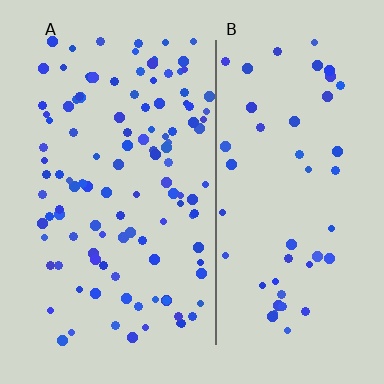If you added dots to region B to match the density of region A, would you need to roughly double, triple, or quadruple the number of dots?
Approximately double.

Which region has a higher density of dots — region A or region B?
A (the left).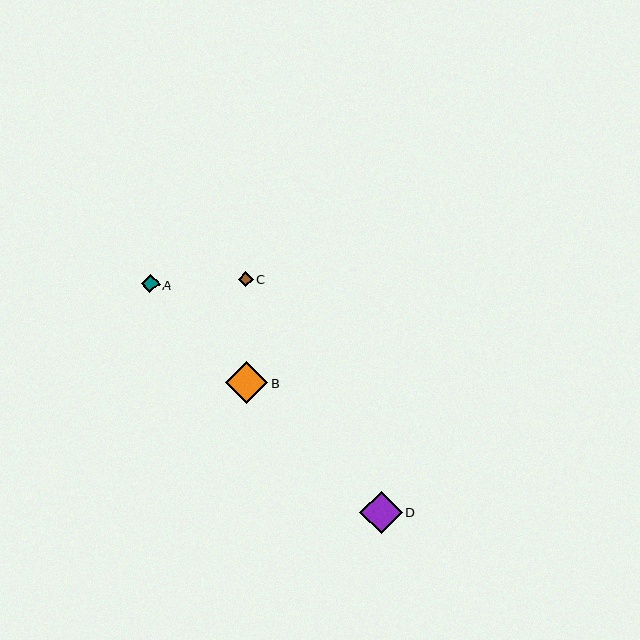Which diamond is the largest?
Diamond D is the largest with a size of approximately 42 pixels.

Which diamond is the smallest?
Diamond C is the smallest with a size of approximately 15 pixels.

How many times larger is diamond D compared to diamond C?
Diamond D is approximately 2.8 times the size of diamond C.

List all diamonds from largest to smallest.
From largest to smallest: D, B, A, C.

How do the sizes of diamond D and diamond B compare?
Diamond D and diamond B are approximately the same size.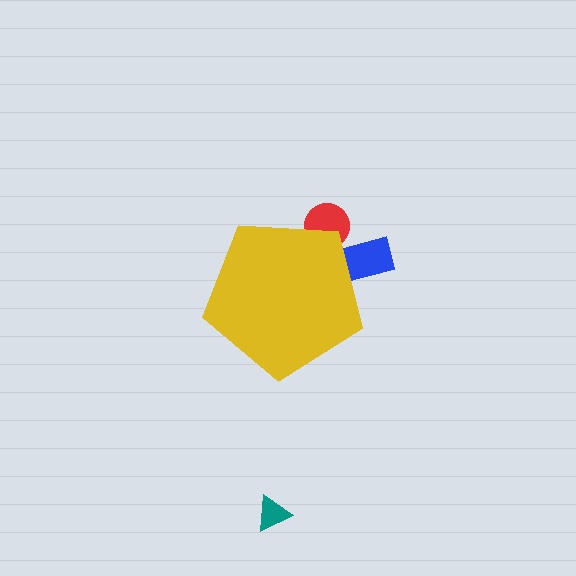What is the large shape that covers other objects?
A yellow pentagon.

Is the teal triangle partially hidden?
No, the teal triangle is fully visible.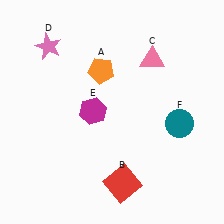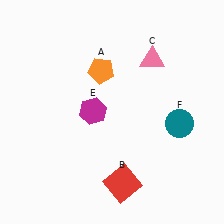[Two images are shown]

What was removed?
The pink star (D) was removed in Image 2.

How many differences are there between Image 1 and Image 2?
There is 1 difference between the two images.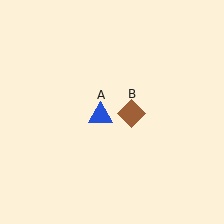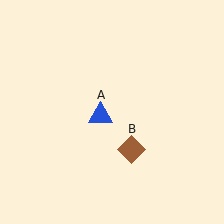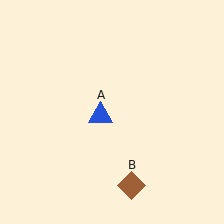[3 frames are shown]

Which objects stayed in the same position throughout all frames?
Blue triangle (object A) remained stationary.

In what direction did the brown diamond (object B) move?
The brown diamond (object B) moved down.